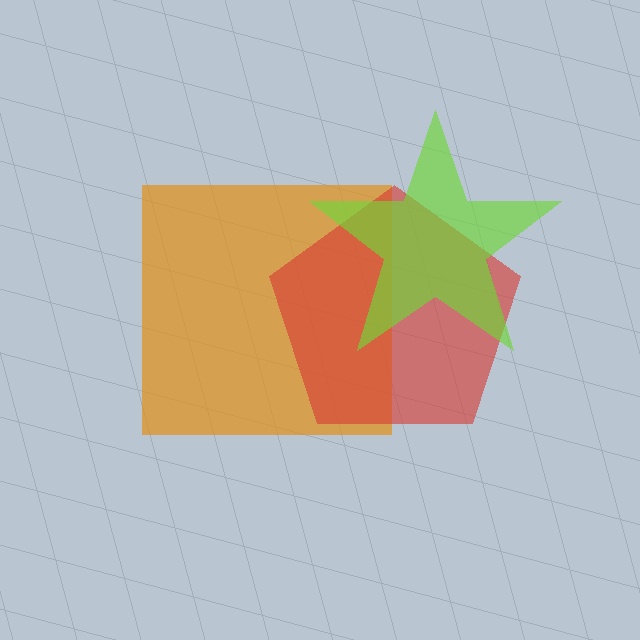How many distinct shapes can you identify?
There are 3 distinct shapes: an orange square, a red pentagon, a lime star.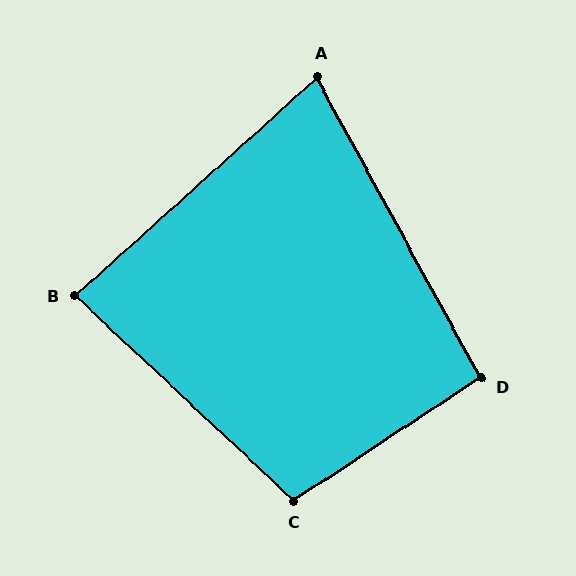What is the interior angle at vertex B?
Approximately 85 degrees (approximately right).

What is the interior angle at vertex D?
Approximately 95 degrees (approximately right).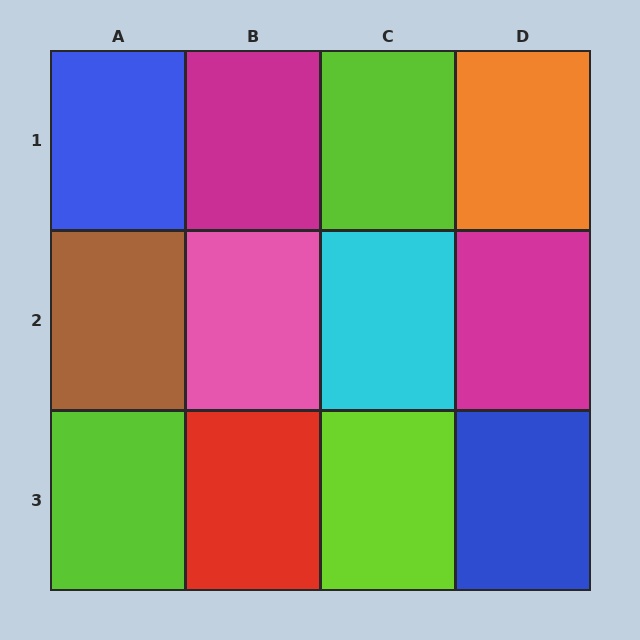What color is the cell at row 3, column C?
Lime.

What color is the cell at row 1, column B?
Magenta.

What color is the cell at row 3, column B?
Red.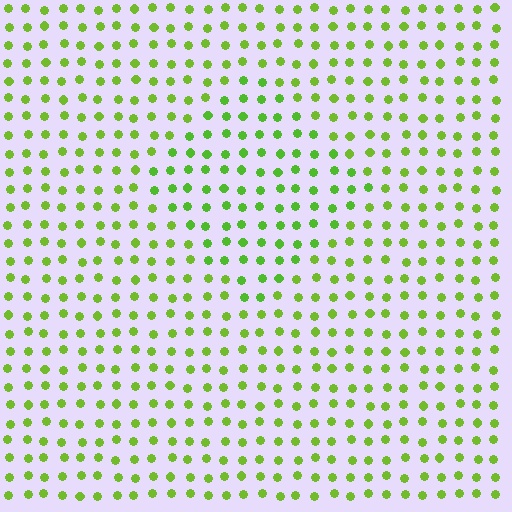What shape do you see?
I see a diamond.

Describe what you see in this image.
The image is filled with small lime elements in a uniform arrangement. A diamond-shaped region is visible where the elements are tinted to a slightly different hue, forming a subtle color boundary.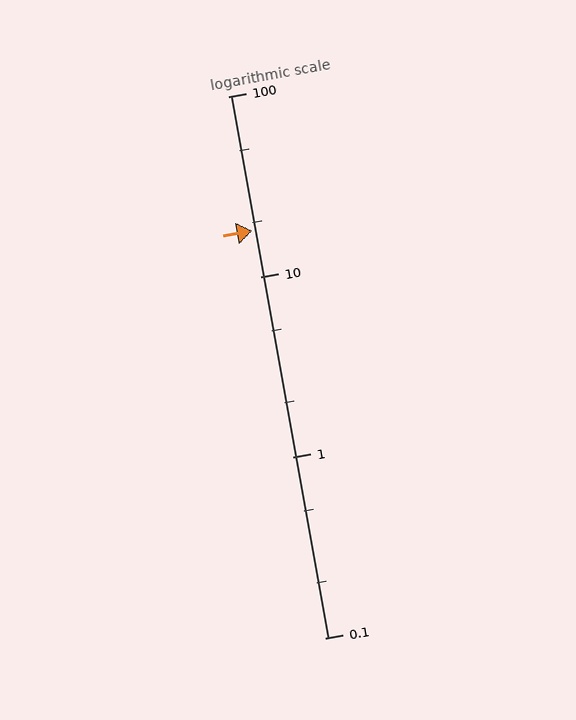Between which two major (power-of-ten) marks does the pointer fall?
The pointer is between 10 and 100.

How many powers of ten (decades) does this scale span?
The scale spans 3 decades, from 0.1 to 100.